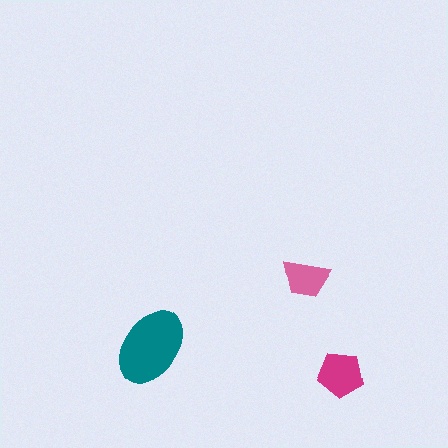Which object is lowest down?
The magenta pentagon is bottommost.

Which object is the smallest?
The pink trapezoid.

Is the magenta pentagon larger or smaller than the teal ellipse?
Smaller.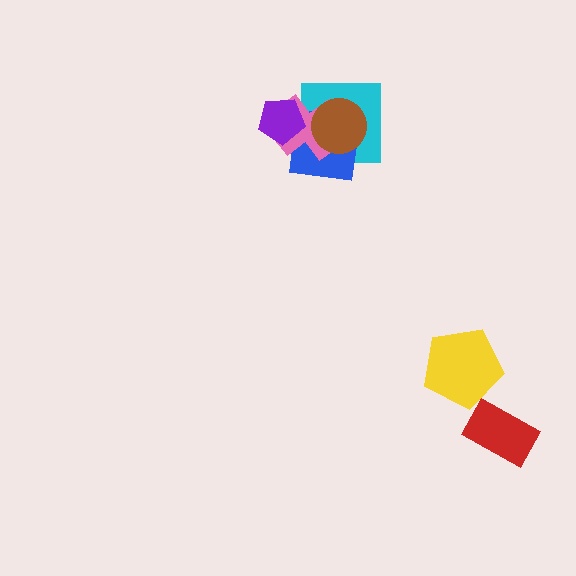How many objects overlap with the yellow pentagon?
0 objects overlap with the yellow pentagon.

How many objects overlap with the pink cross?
4 objects overlap with the pink cross.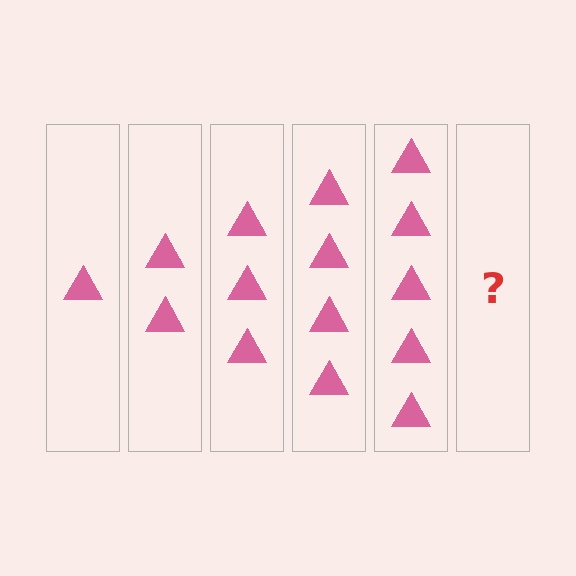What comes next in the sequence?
The next element should be 6 triangles.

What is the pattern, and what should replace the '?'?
The pattern is that each step adds one more triangle. The '?' should be 6 triangles.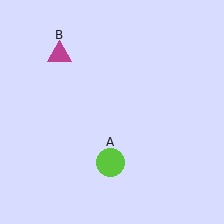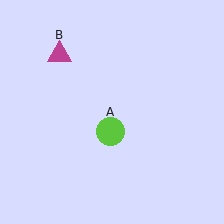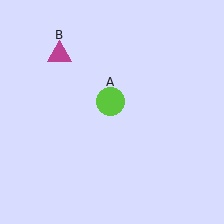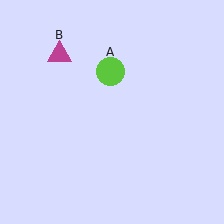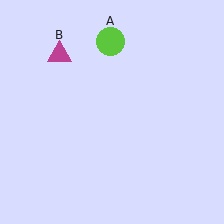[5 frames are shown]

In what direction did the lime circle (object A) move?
The lime circle (object A) moved up.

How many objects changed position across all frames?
1 object changed position: lime circle (object A).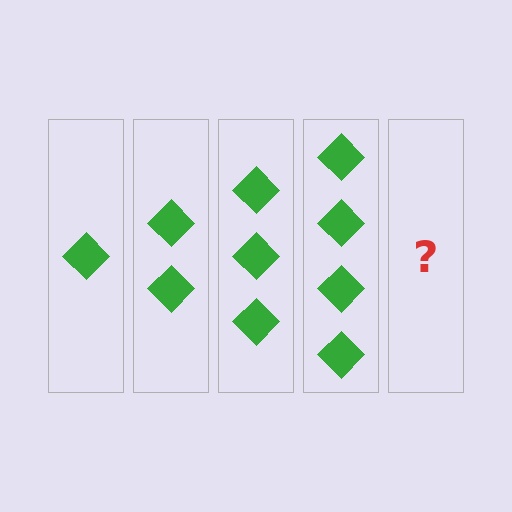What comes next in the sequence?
The next element should be 5 diamonds.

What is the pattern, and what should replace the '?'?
The pattern is that each step adds one more diamond. The '?' should be 5 diamonds.